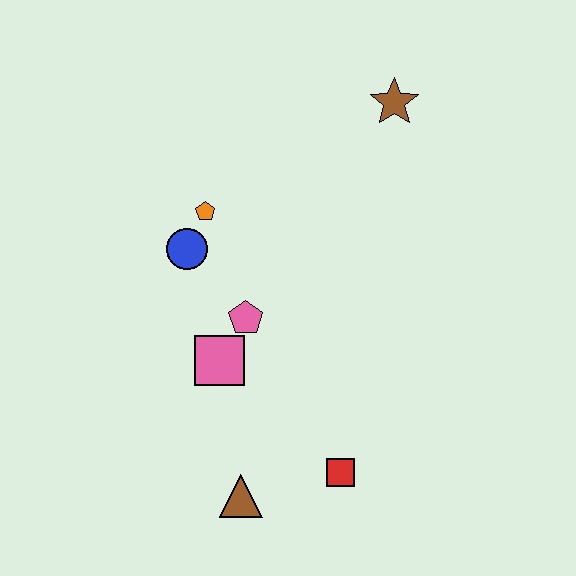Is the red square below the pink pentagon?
Yes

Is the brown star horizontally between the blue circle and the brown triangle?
No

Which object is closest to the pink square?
The pink pentagon is closest to the pink square.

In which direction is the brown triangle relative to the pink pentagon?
The brown triangle is below the pink pentagon.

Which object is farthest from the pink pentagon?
The brown star is farthest from the pink pentagon.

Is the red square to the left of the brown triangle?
No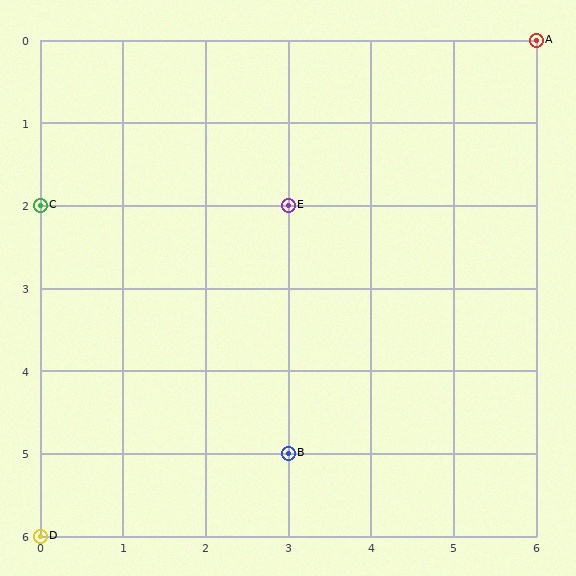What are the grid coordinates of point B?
Point B is at grid coordinates (3, 5).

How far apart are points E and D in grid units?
Points E and D are 3 columns and 4 rows apart (about 5.0 grid units diagonally).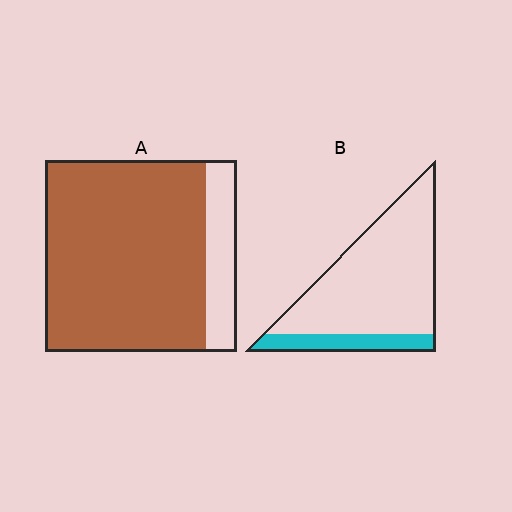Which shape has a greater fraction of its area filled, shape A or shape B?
Shape A.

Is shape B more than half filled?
No.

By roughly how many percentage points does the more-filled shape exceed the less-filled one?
By roughly 65 percentage points (A over B).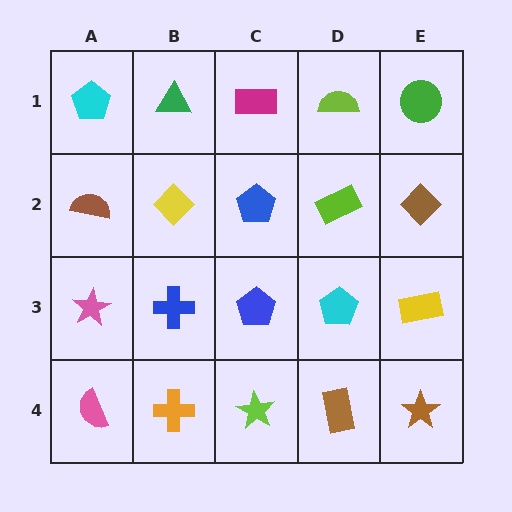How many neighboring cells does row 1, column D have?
3.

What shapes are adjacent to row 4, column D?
A cyan pentagon (row 3, column D), a lime star (row 4, column C), a brown star (row 4, column E).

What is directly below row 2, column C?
A blue pentagon.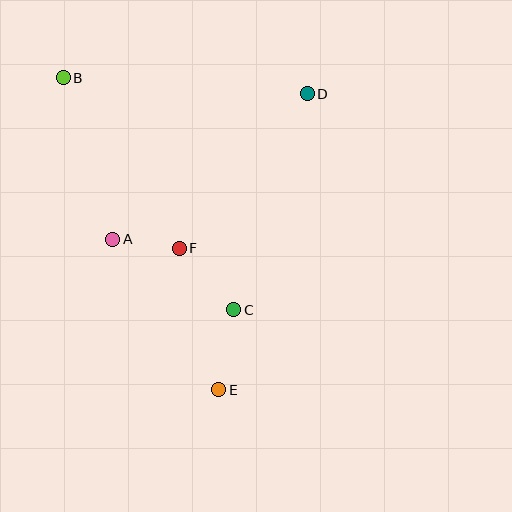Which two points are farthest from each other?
Points B and E are farthest from each other.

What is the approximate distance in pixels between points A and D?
The distance between A and D is approximately 243 pixels.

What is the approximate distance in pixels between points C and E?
The distance between C and E is approximately 82 pixels.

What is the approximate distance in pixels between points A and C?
The distance between A and C is approximately 140 pixels.